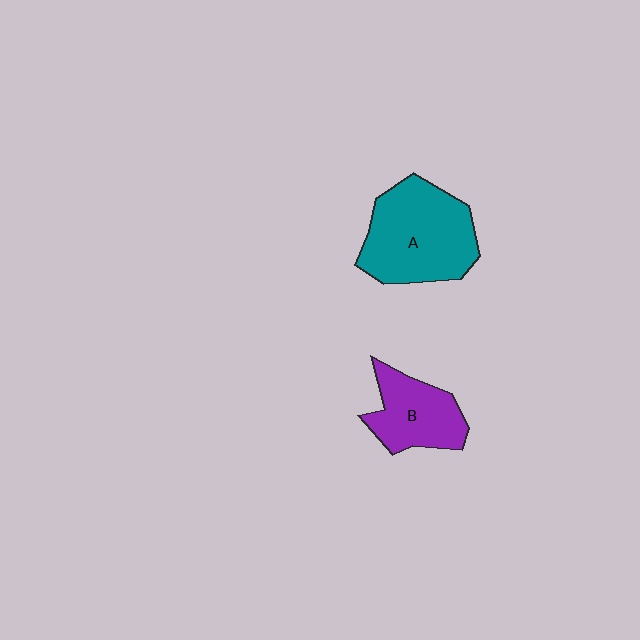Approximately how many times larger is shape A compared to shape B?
Approximately 1.6 times.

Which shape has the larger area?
Shape A (teal).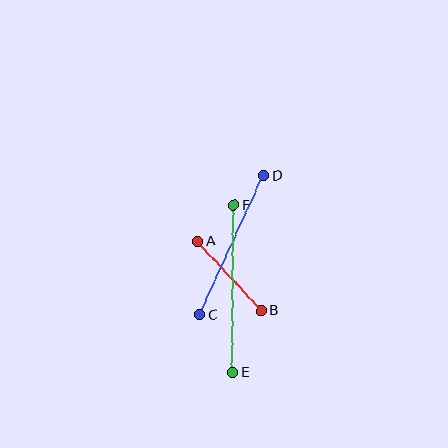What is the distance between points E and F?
The distance is approximately 167 pixels.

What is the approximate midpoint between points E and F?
The midpoint is at approximately (233, 289) pixels.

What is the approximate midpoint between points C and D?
The midpoint is at approximately (232, 245) pixels.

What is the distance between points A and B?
The distance is approximately 94 pixels.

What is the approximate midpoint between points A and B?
The midpoint is at approximately (229, 276) pixels.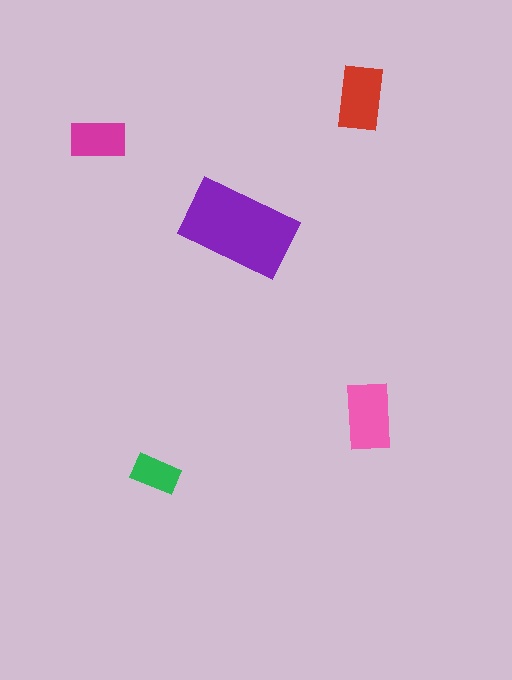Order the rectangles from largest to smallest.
the purple one, the pink one, the red one, the magenta one, the green one.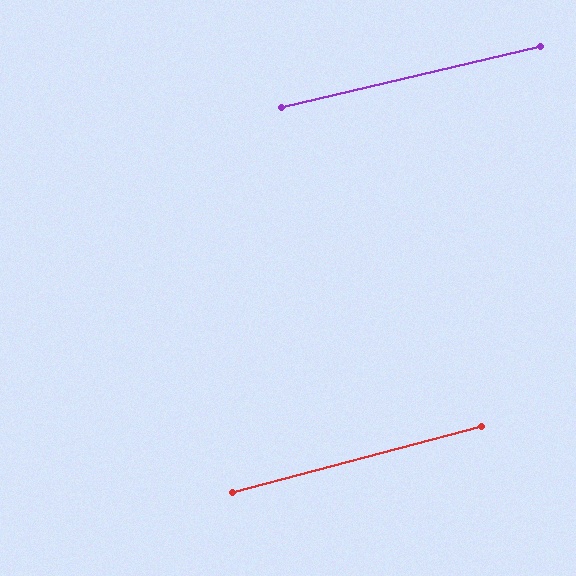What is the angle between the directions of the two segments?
Approximately 2 degrees.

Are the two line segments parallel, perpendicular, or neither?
Parallel — their directions differ by only 1.6°.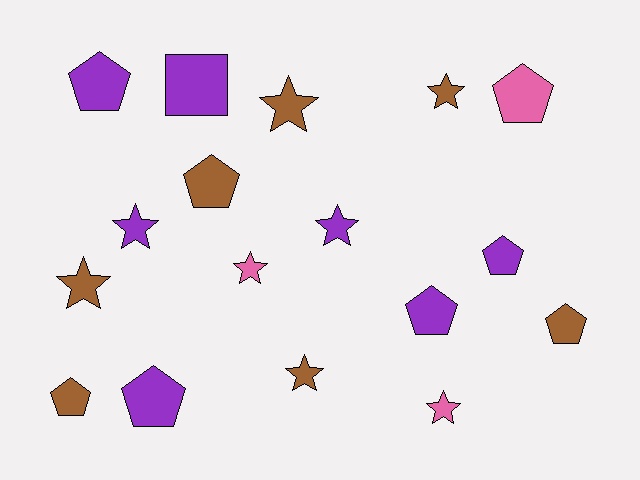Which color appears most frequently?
Purple, with 7 objects.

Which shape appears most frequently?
Pentagon, with 8 objects.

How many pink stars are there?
There are 2 pink stars.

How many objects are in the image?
There are 17 objects.